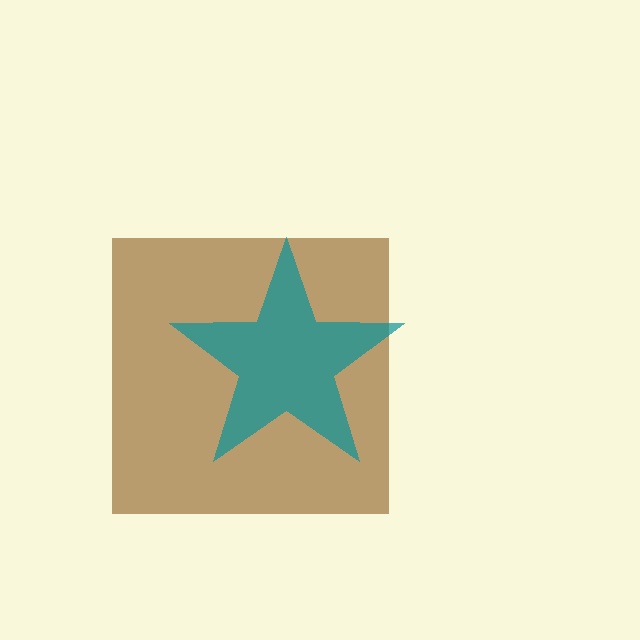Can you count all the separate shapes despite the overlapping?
Yes, there are 2 separate shapes.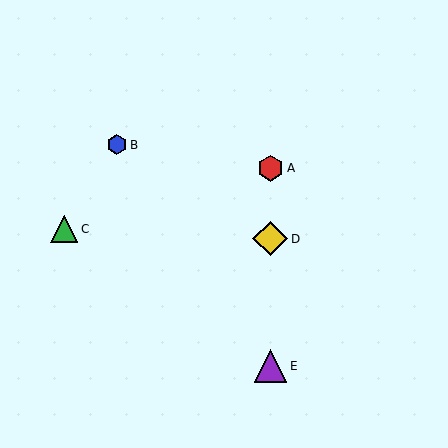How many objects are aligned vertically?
3 objects (A, D, E) are aligned vertically.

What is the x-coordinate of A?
Object A is at x≈270.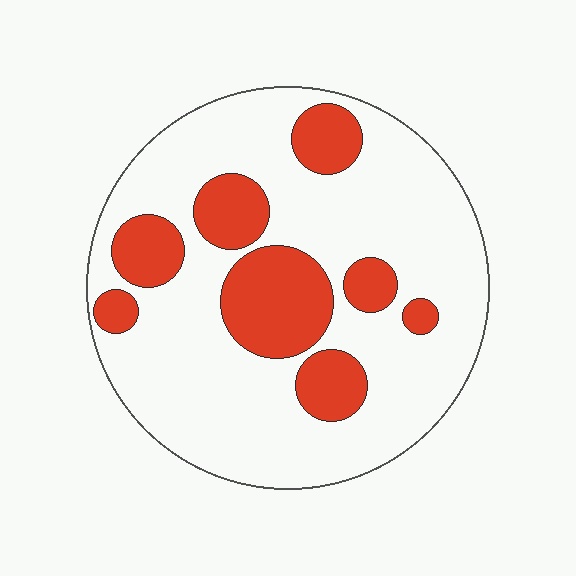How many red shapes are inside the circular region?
8.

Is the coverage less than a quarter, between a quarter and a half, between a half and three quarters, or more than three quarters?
Between a quarter and a half.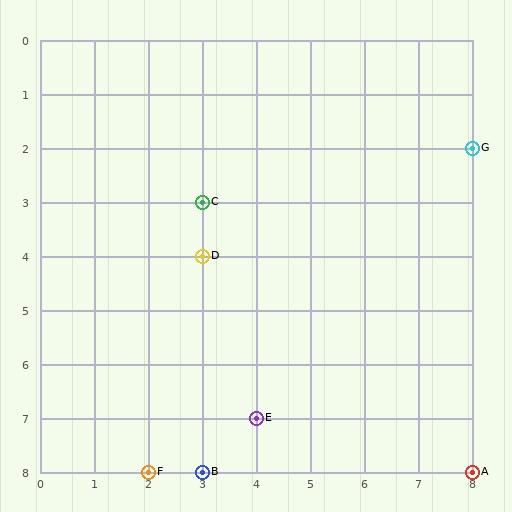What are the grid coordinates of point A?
Point A is at grid coordinates (8, 8).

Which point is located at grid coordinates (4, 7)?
Point E is at (4, 7).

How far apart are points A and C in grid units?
Points A and C are 5 columns and 5 rows apart (about 7.1 grid units diagonally).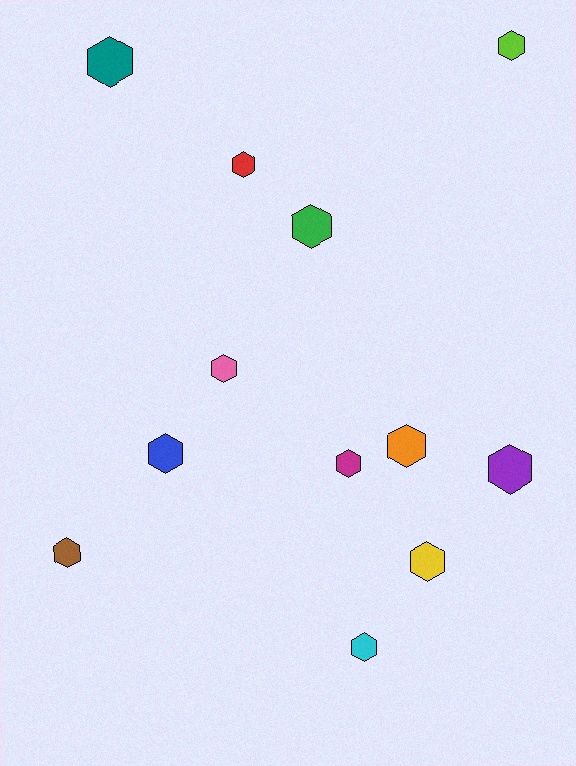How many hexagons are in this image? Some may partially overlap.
There are 12 hexagons.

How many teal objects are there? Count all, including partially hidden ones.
There is 1 teal object.